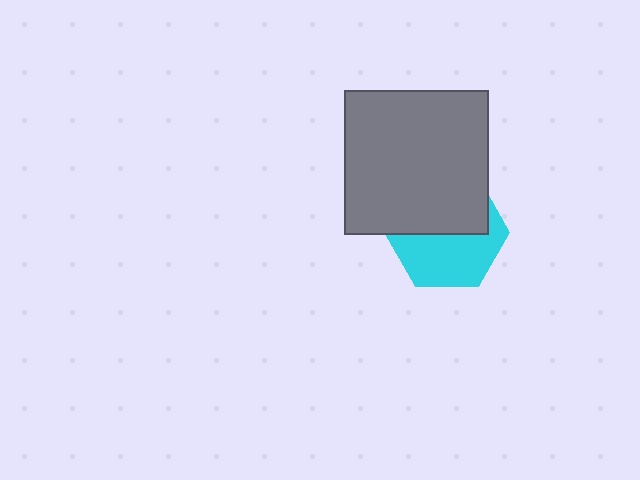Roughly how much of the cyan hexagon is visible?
About half of it is visible (roughly 50%).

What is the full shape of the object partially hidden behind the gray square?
The partially hidden object is a cyan hexagon.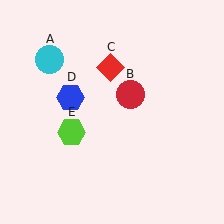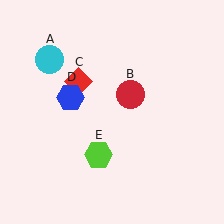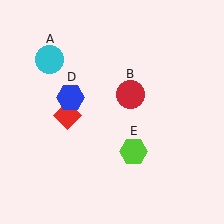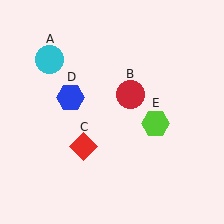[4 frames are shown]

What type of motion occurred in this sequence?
The red diamond (object C), lime hexagon (object E) rotated counterclockwise around the center of the scene.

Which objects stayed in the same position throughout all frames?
Cyan circle (object A) and red circle (object B) and blue hexagon (object D) remained stationary.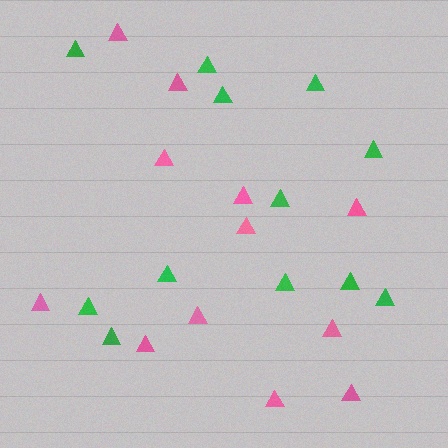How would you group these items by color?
There are 2 groups: one group of green triangles (12) and one group of pink triangles (12).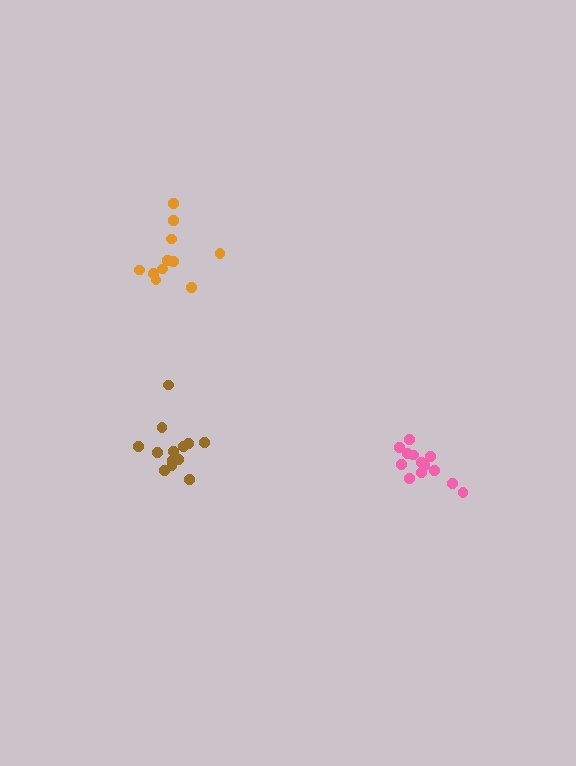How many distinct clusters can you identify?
There are 3 distinct clusters.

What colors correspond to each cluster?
The clusters are colored: orange, pink, brown.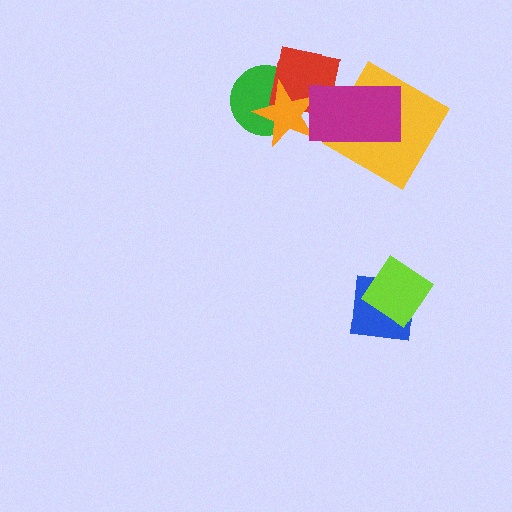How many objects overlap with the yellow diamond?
1 object overlaps with the yellow diamond.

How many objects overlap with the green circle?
2 objects overlap with the green circle.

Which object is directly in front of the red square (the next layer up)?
The orange star is directly in front of the red square.